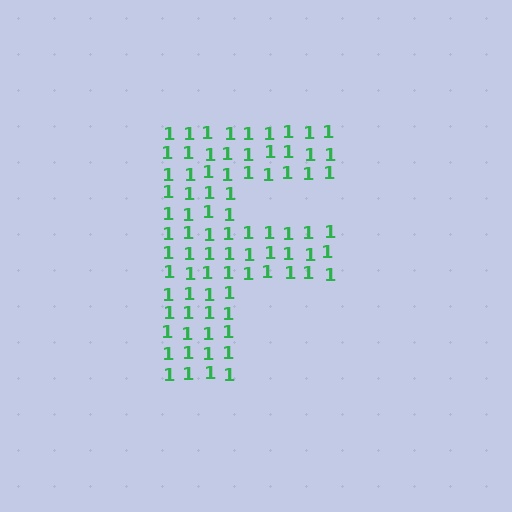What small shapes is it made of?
It is made of small digit 1's.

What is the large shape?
The large shape is the letter F.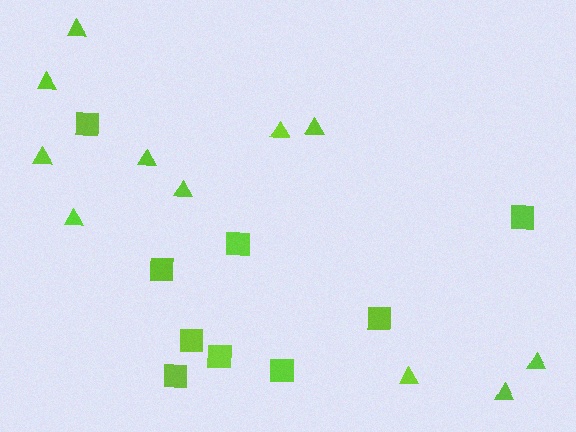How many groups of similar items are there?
There are 2 groups: one group of squares (9) and one group of triangles (11).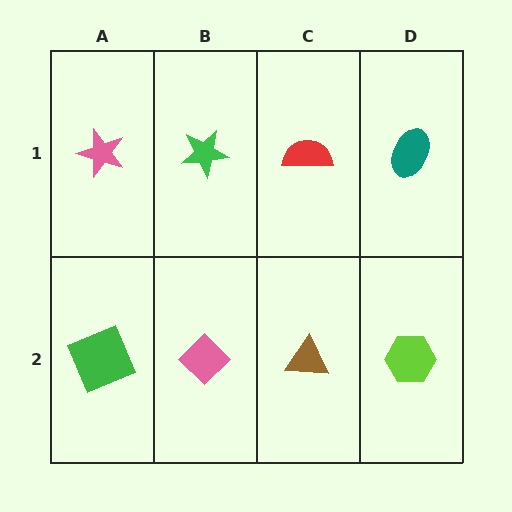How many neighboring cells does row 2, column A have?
2.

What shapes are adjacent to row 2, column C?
A red semicircle (row 1, column C), a pink diamond (row 2, column B), a lime hexagon (row 2, column D).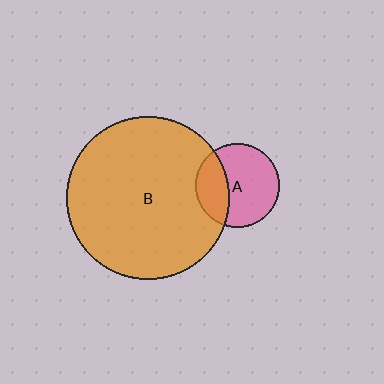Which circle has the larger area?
Circle B (orange).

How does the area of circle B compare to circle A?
Approximately 3.8 times.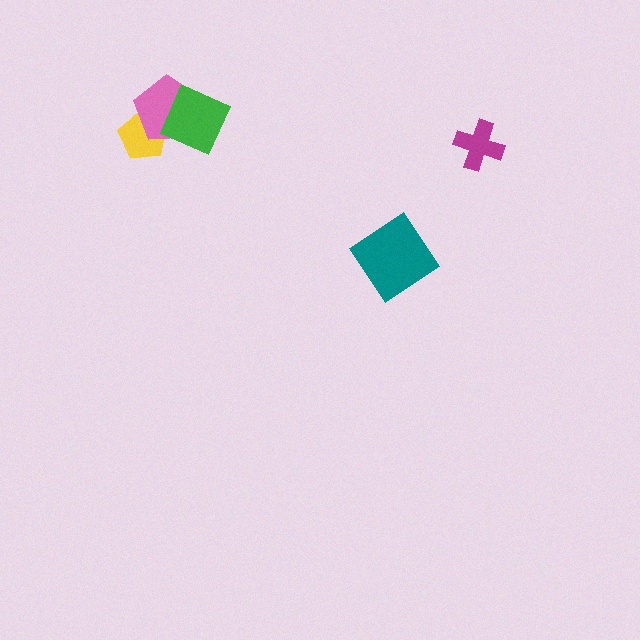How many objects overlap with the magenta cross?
0 objects overlap with the magenta cross.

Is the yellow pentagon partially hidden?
Yes, it is partially covered by another shape.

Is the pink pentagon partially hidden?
Yes, it is partially covered by another shape.